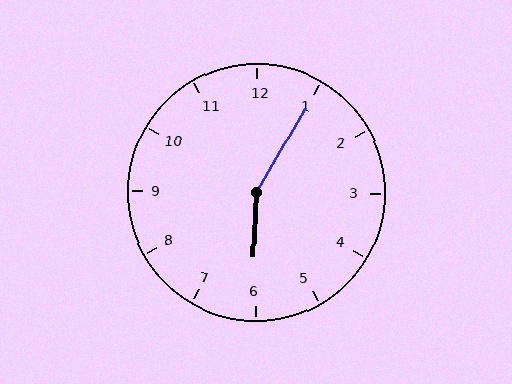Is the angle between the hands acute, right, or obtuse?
It is obtuse.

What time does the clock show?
6:05.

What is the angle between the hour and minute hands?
Approximately 152 degrees.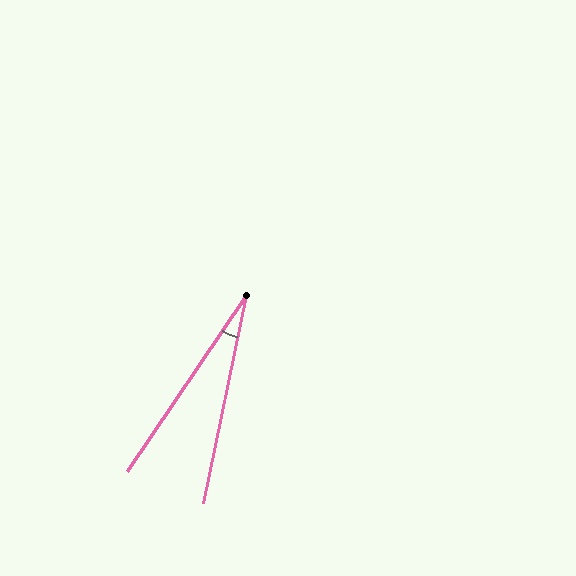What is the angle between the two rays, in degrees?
Approximately 22 degrees.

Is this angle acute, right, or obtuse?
It is acute.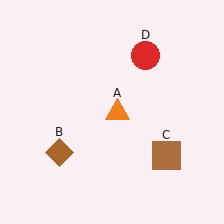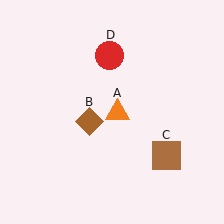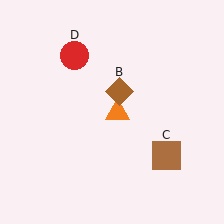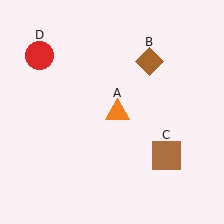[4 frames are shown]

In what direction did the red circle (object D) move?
The red circle (object D) moved left.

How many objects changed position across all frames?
2 objects changed position: brown diamond (object B), red circle (object D).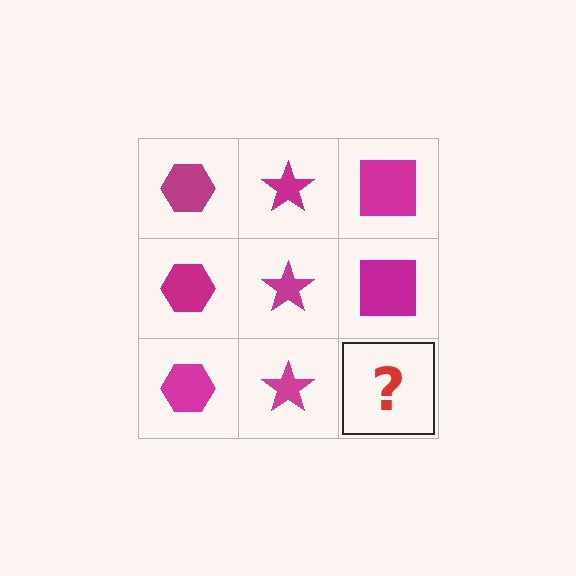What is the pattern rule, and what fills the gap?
The rule is that each column has a consistent shape. The gap should be filled with a magenta square.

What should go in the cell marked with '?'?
The missing cell should contain a magenta square.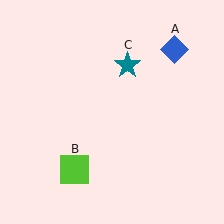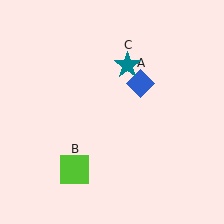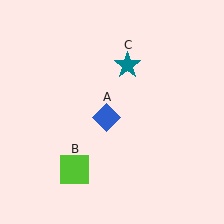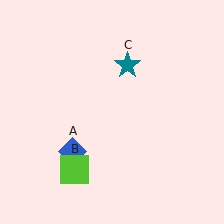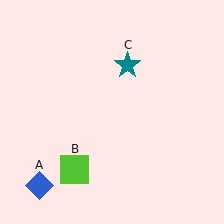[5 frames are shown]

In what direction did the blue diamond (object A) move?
The blue diamond (object A) moved down and to the left.